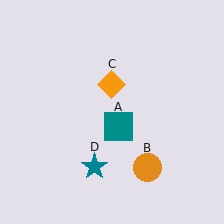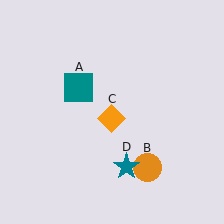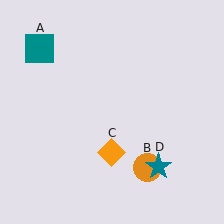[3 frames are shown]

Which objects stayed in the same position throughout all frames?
Orange circle (object B) remained stationary.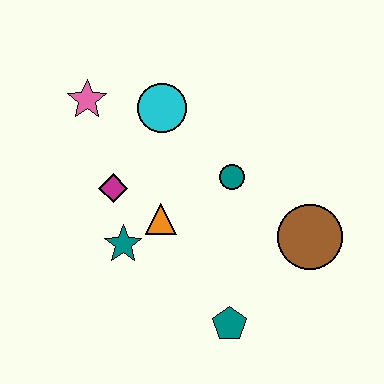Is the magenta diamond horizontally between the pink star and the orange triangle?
Yes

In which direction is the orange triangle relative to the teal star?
The orange triangle is to the right of the teal star.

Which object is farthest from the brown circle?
The pink star is farthest from the brown circle.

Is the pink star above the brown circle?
Yes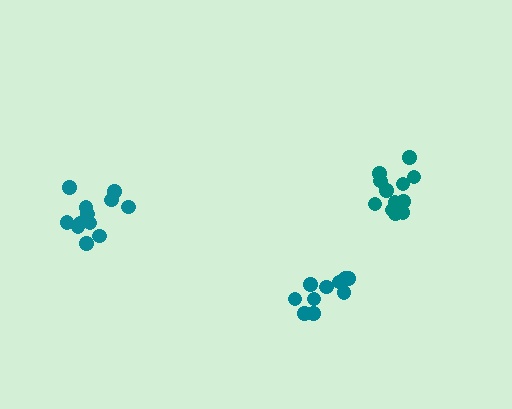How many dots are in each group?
Group 1: 12 dots, Group 2: 10 dots, Group 3: 12 dots (34 total).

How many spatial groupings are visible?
There are 3 spatial groupings.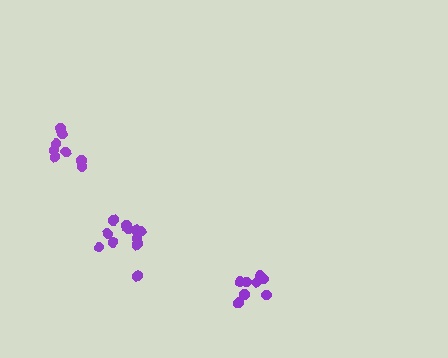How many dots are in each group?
Group 1: 8 dots, Group 2: 8 dots, Group 3: 13 dots (29 total).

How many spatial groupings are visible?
There are 3 spatial groupings.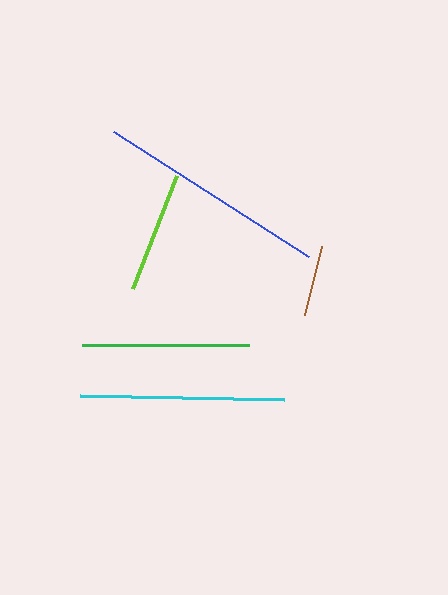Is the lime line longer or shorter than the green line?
The green line is longer than the lime line.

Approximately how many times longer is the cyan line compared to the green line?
The cyan line is approximately 1.2 times the length of the green line.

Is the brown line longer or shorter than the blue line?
The blue line is longer than the brown line.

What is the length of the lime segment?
The lime segment is approximately 122 pixels long.